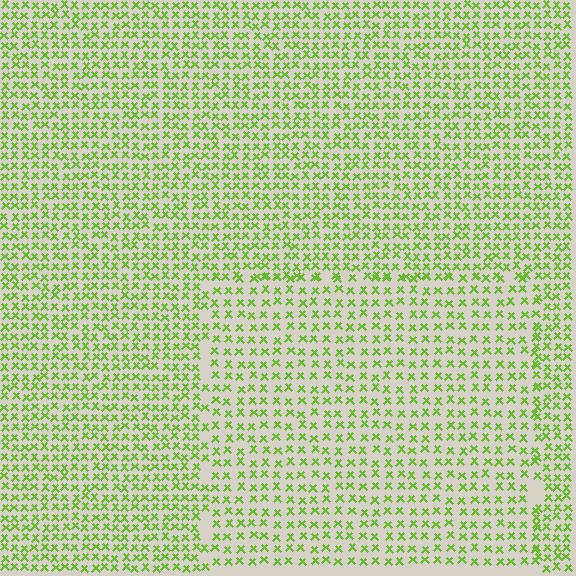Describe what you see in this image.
The image contains small lime elements arranged at two different densities. A rectangle-shaped region is visible where the elements are less densely packed than the surrounding area.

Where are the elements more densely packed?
The elements are more densely packed outside the rectangle boundary.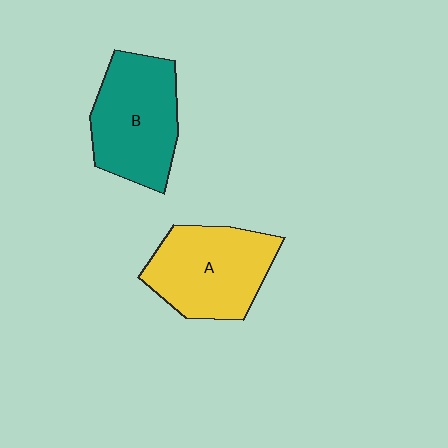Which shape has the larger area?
Shape B (teal).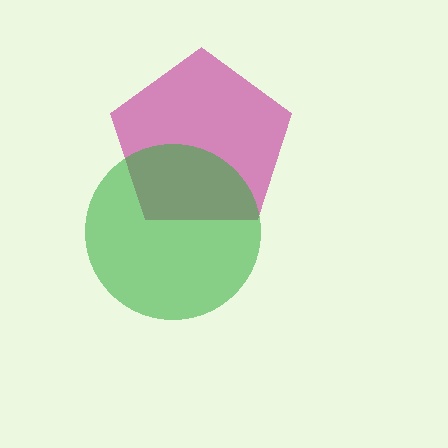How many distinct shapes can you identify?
There are 2 distinct shapes: a magenta pentagon, a green circle.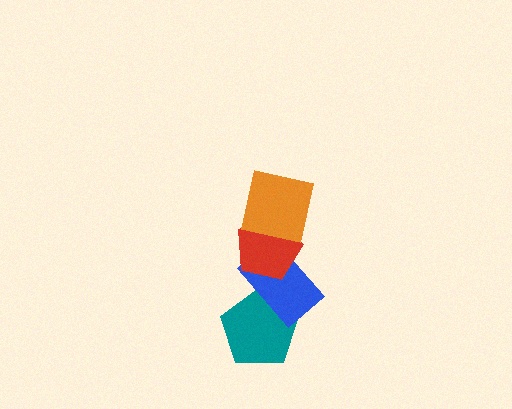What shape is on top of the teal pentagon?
The blue rectangle is on top of the teal pentagon.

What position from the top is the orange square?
The orange square is 1st from the top.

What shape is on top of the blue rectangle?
The red pentagon is on top of the blue rectangle.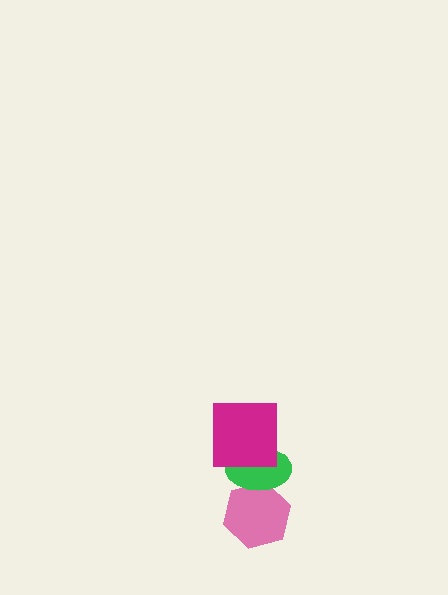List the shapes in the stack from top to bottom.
From top to bottom: the magenta square, the green ellipse, the pink hexagon.